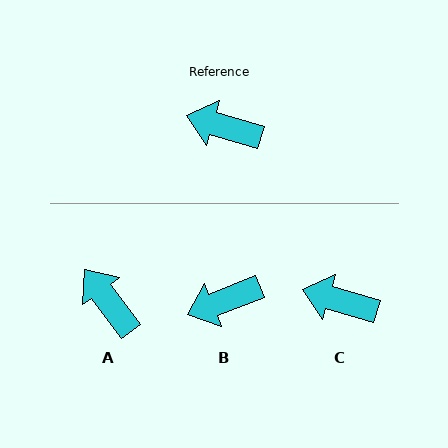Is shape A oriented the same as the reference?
No, it is off by about 37 degrees.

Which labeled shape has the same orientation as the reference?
C.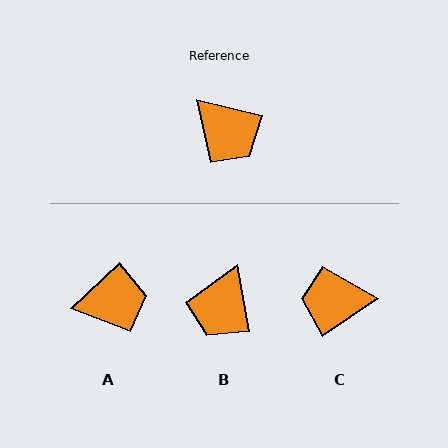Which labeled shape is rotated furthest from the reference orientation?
C, about 133 degrees away.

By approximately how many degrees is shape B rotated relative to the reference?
Approximately 67 degrees clockwise.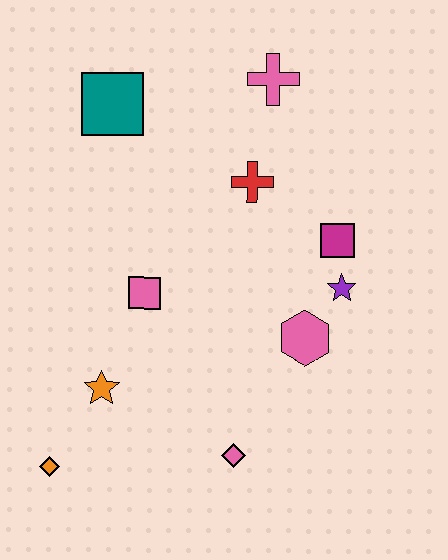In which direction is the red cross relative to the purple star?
The red cross is above the purple star.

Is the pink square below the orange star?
No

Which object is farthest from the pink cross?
The orange diamond is farthest from the pink cross.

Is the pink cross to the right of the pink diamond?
Yes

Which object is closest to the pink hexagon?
The purple star is closest to the pink hexagon.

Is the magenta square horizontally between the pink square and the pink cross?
No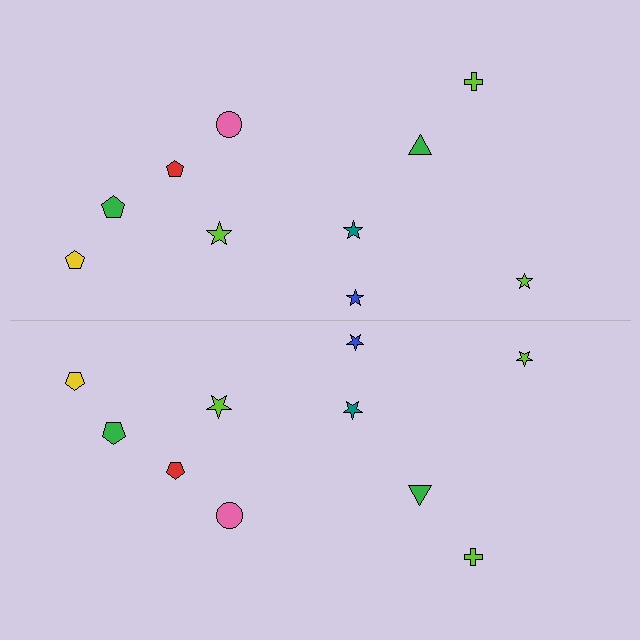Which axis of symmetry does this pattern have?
The pattern has a horizontal axis of symmetry running through the center of the image.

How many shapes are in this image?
There are 20 shapes in this image.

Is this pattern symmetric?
Yes, this pattern has bilateral (reflection) symmetry.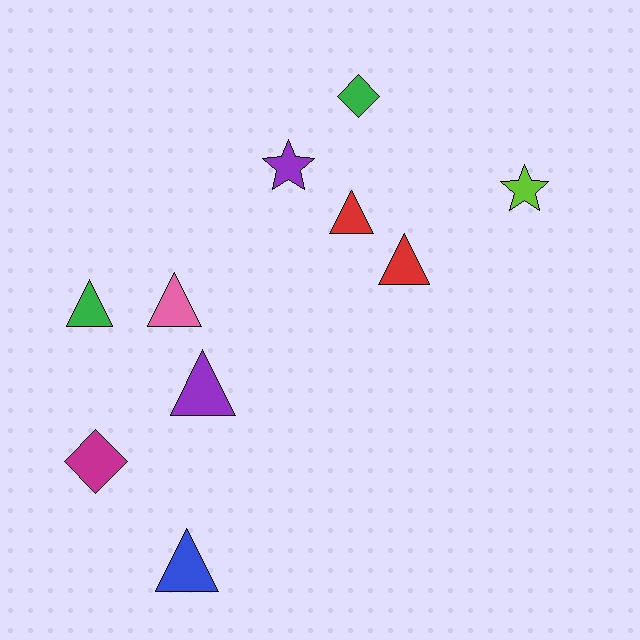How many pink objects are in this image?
There is 1 pink object.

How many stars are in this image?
There are 2 stars.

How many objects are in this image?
There are 10 objects.